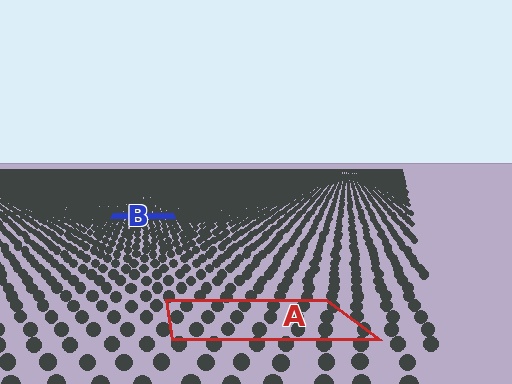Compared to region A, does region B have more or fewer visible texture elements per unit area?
Region B has more texture elements per unit area — they are packed more densely because it is farther away.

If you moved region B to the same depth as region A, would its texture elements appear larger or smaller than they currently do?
They would appear larger. At a closer depth, the same texture elements are projected at a bigger on-screen size.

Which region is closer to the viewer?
Region A is closer. The texture elements there are larger and more spread out.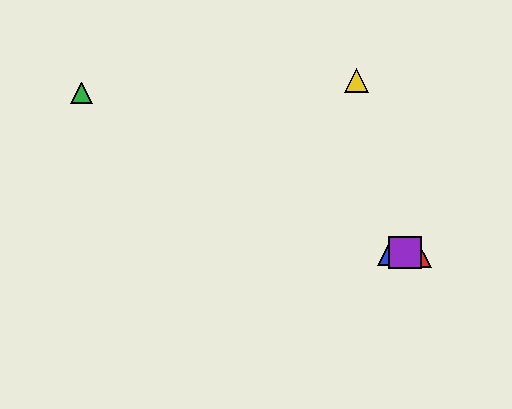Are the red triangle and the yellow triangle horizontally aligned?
No, the red triangle is at y≈252 and the yellow triangle is at y≈80.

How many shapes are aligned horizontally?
3 shapes (the red triangle, the blue triangle, the purple square) are aligned horizontally.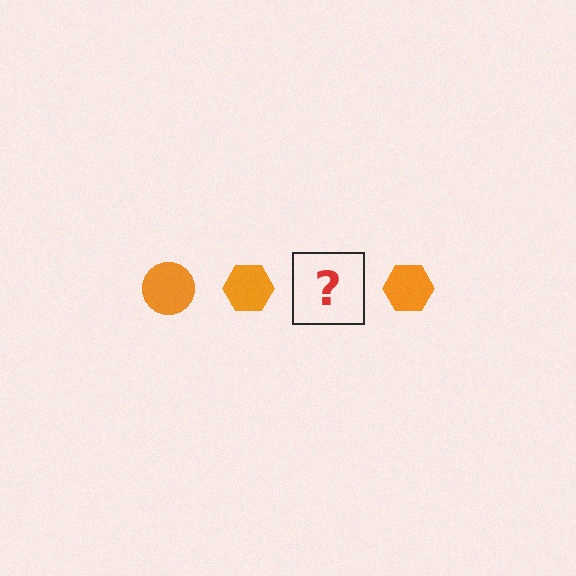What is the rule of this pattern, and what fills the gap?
The rule is that the pattern cycles through circle, hexagon shapes in orange. The gap should be filled with an orange circle.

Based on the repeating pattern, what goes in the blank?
The blank should be an orange circle.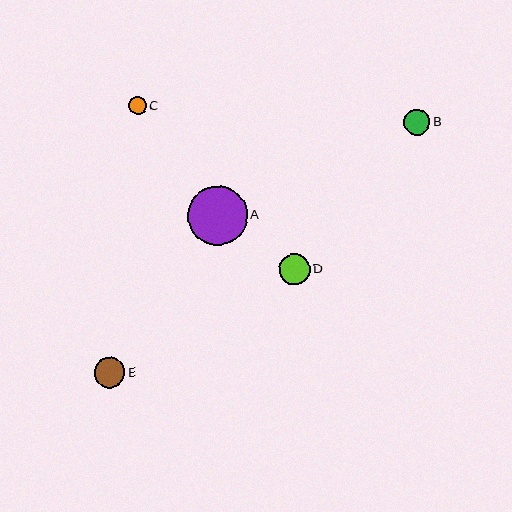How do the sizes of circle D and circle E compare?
Circle D and circle E are approximately the same size.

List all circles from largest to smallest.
From largest to smallest: A, D, E, B, C.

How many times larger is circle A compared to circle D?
Circle A is approximately 1.9 times the size of circle D.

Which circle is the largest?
Circle A is the largest with a size of approximately 59 pixels.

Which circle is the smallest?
Circle C is the smallest with a size of approximately 18 pixels.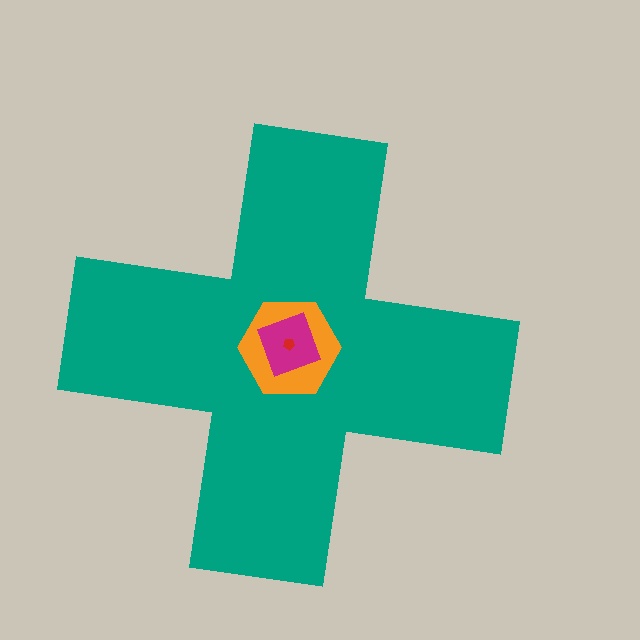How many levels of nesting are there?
4.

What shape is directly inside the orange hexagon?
The magenta square.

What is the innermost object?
The red pentagon.